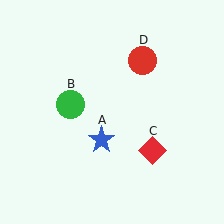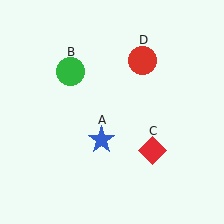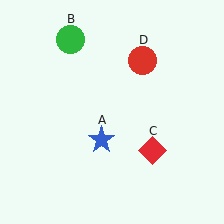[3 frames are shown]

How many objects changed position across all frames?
1 object changed position: green circle (object B).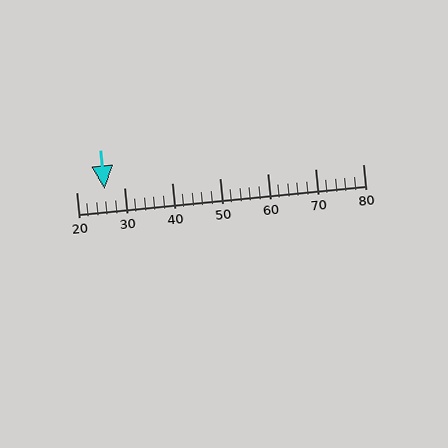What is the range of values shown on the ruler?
The ruler shows values from 20 to 80.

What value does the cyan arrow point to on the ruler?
The cyan arrow points to approximately 26.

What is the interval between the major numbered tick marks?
The major tick marks are spaced 10 units apart.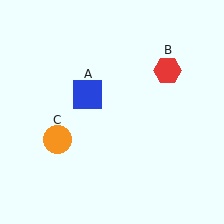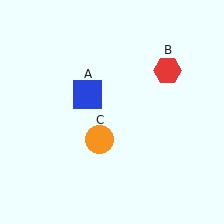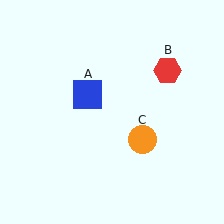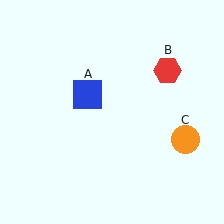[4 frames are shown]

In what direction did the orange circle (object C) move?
The orange circle (object C) moved right.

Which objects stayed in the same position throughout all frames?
Blue square (object A) and red hexagon (object B) remained stationary.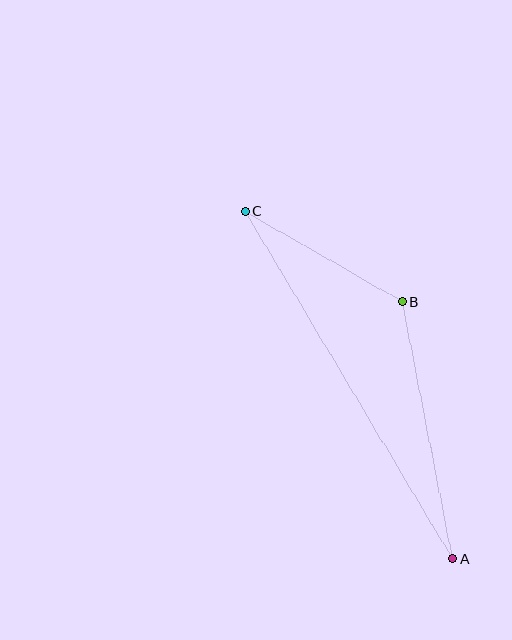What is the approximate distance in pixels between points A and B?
The distance between A and B is approximately 262 pixels.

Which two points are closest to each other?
Points B and C are closest to each other.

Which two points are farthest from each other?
Points A and C are farthest from each other.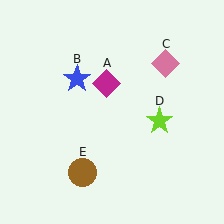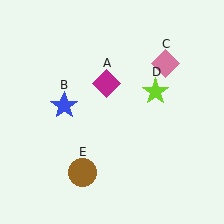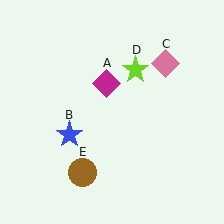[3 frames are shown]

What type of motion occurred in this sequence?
The blue star (object B), lime star (object D) rotated counterclockwise around the center of the scene.